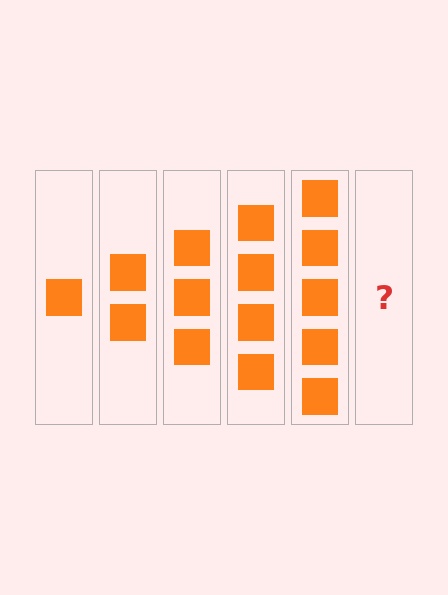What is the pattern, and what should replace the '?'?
The pattern is that each step adds one more square. The '?' should be 6 squares.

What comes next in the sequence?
The next element should be 6 squares.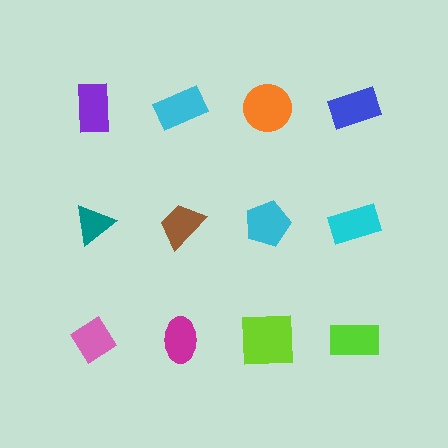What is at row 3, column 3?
A lime square.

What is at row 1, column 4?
A blue rectangle.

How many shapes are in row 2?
4 shapes.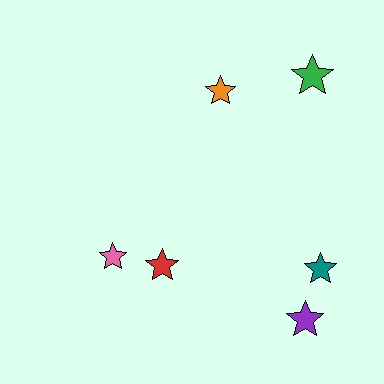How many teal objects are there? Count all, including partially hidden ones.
There is 1 teal object.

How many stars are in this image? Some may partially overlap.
There are 6 stars.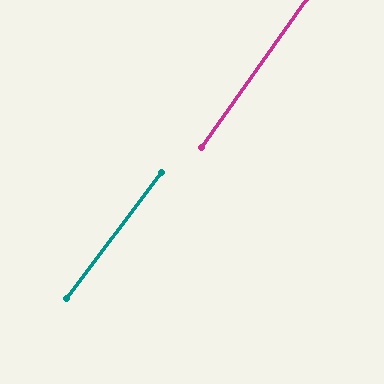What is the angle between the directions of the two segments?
Approximately 2 degrees.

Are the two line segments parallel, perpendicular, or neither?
Parallel — their directions differ by only 1.9°.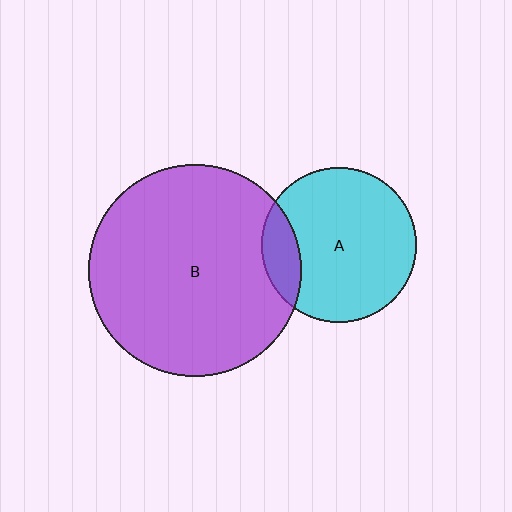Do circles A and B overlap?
Yes.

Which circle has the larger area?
Circle B (purple).